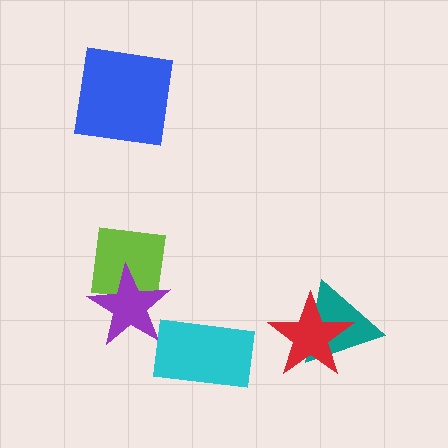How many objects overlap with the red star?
1 object overlaps with the red star.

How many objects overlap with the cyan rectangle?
0 objects overlap with the cyan rectangle.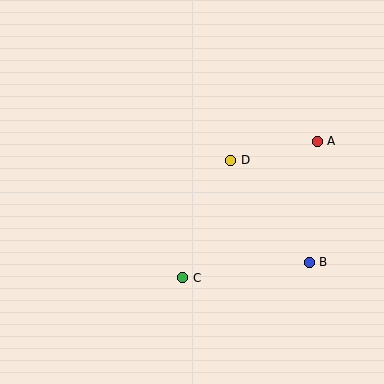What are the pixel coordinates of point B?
Point B is at (309, 262).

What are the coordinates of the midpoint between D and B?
The midpoint between D and B is at (270, 211).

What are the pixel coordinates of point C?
Point C is at (183, 278).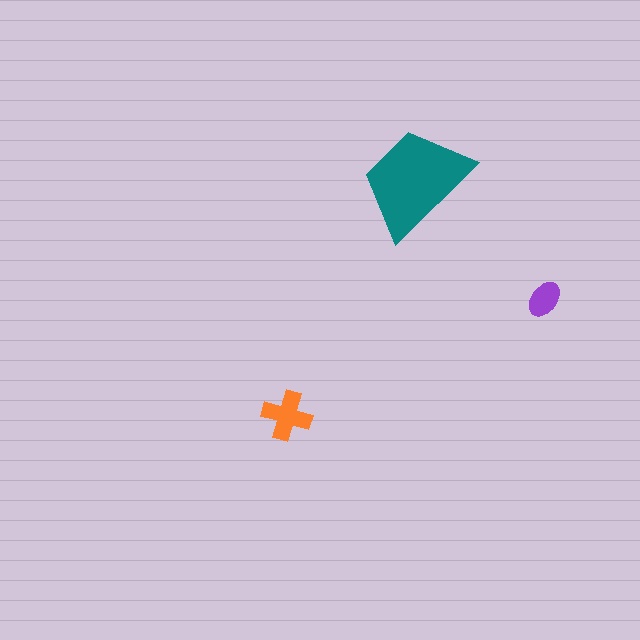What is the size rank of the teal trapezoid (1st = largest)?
1st.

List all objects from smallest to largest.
The purple ellipse, the orange cross, the teal trapezoid.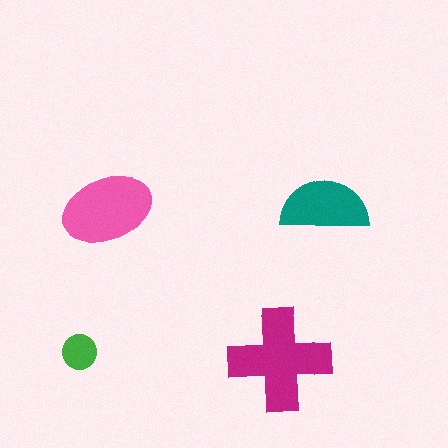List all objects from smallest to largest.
The green circle, the teal semicircle, the pink ellipse, the magenta cross.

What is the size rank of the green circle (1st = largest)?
4th.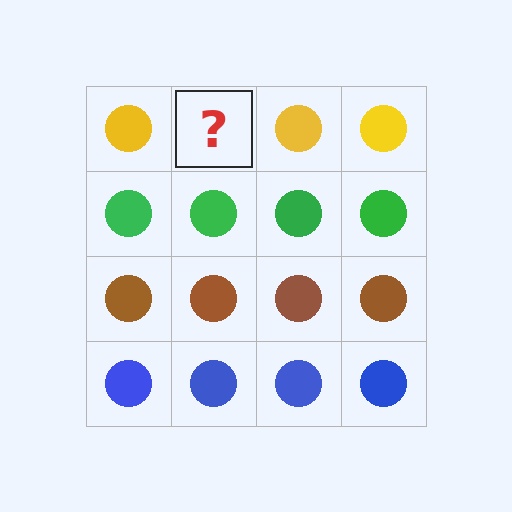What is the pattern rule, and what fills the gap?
The rule is that each row has a consistent color. The gap should be filled with a yellow circle.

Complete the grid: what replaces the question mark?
The question mark should be replaced with a yellow circle.